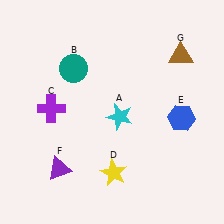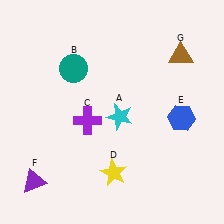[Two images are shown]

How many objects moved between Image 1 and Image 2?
2 objects moved between the two images.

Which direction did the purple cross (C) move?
The purple cross (C) moved right.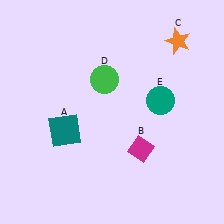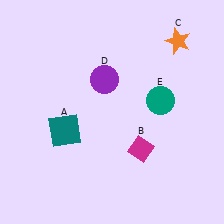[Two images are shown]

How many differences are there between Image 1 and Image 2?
There is 1 difference between the two images.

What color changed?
The circle (D) changed from green in Image 1 to purple in Image 2.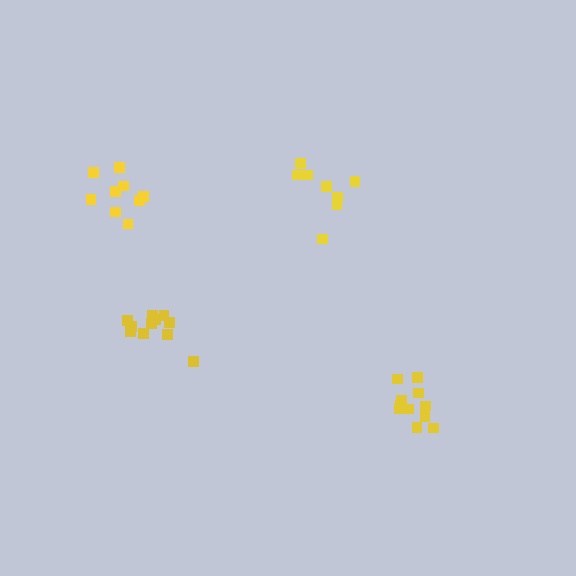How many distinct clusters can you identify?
There are 4 distinct clusters.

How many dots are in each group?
Group 1: 8 dots, Group 2: 11 dots, Group 3: 11 dots, Group 4: 9 dots (39 total).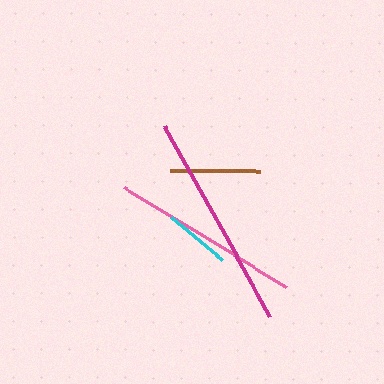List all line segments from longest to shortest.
From longest to shortest: magenta, pink, brown, cyan.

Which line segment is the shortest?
The cyan line is the shortest at approximately 67 pixels.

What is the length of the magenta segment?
The magenta segment is approximately 218 pixels long.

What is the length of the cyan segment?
The cyan segment is approximately 67 pixels long.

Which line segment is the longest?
The magenta line is the longest at approximately 218 pixels.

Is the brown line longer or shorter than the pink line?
The pink line is longer than the brown line.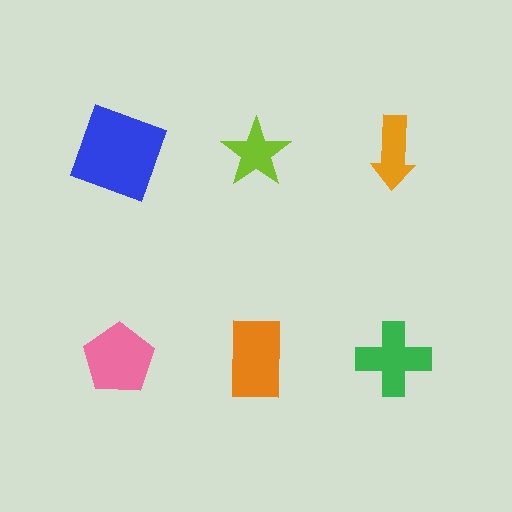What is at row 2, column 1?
A pink pentagon.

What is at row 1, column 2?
A lime star.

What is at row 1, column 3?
An orange arrow.